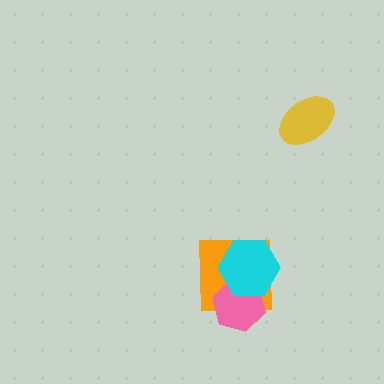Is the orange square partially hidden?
Yes, it is partially covered by another shape.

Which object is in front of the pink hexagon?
The cyan hexagon is in front of the pink hexagon.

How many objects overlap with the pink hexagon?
2 objects overlap with the pink hexagon.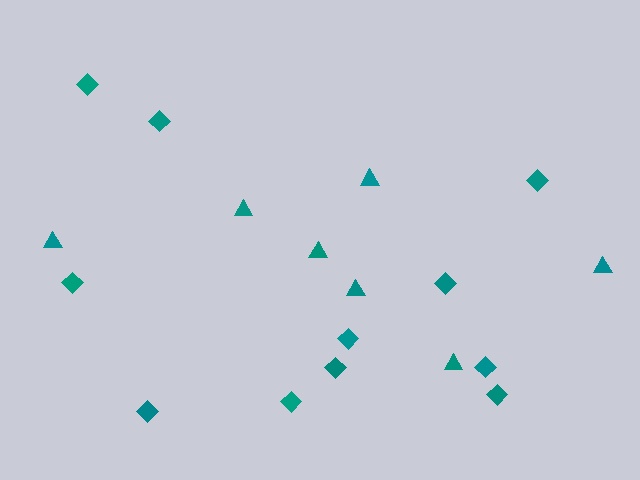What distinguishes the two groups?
There are 2 groups: one group of triangles (7) and one group of diamonds (11).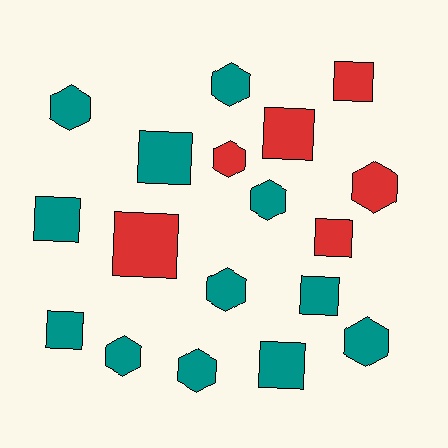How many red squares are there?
There are 4 red squares.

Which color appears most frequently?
Teal, with 12 objects.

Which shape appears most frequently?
Square, with 9 objects.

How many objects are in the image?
There are 18 objects.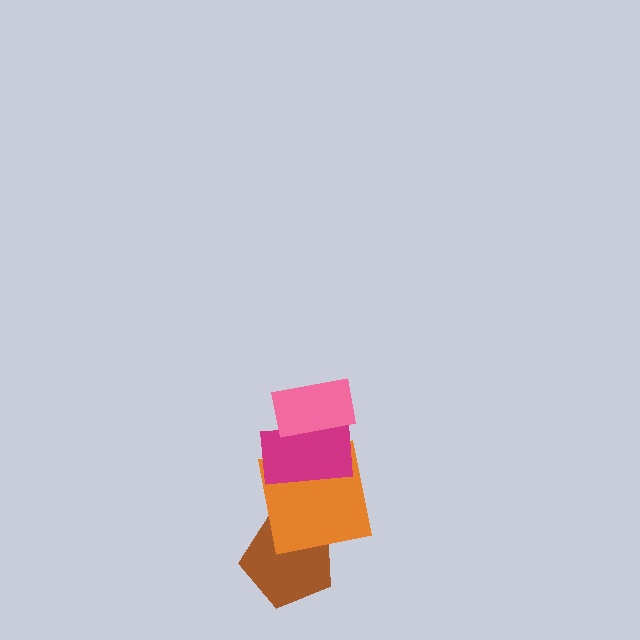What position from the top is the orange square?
The orange square is 3rd from the top.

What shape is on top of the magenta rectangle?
The pink rectangle is on top of the magenta rectangle.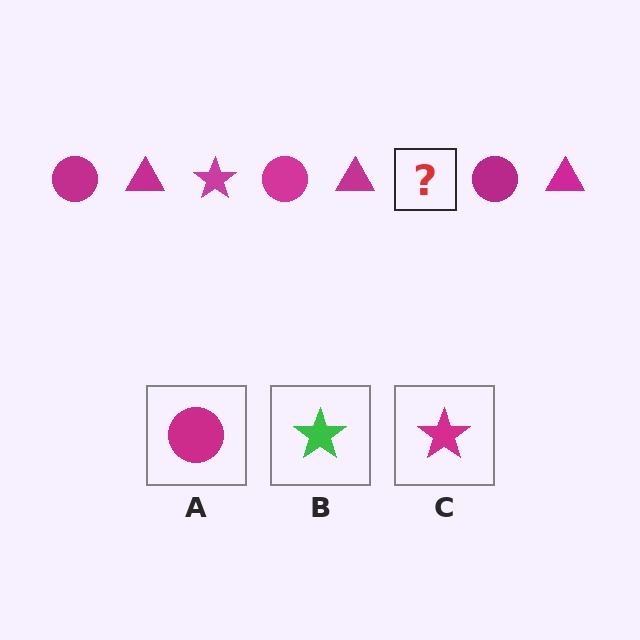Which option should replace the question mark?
Option C.